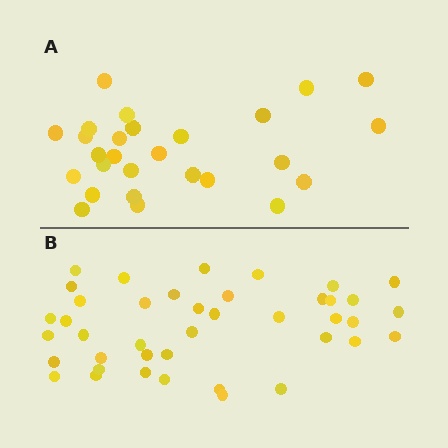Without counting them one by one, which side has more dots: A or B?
Region B (the bottom region) has more dots.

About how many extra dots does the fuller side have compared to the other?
Region B has approximately 15 more dots than region A.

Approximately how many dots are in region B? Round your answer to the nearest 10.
About 40 dots. (The exact count is 41, which rounds to 40.)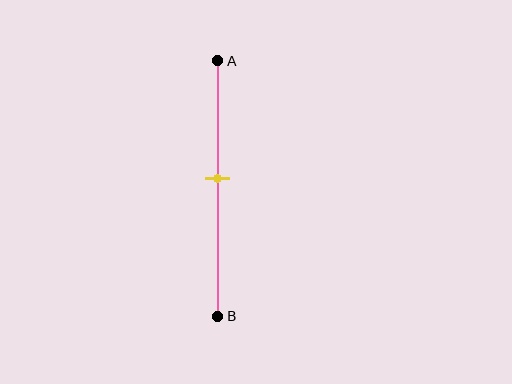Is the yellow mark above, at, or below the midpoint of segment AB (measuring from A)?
The yellow mark is above the midpoint of segment AB.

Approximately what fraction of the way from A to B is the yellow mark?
The yellow mark is approximately 45% of the way from A to B.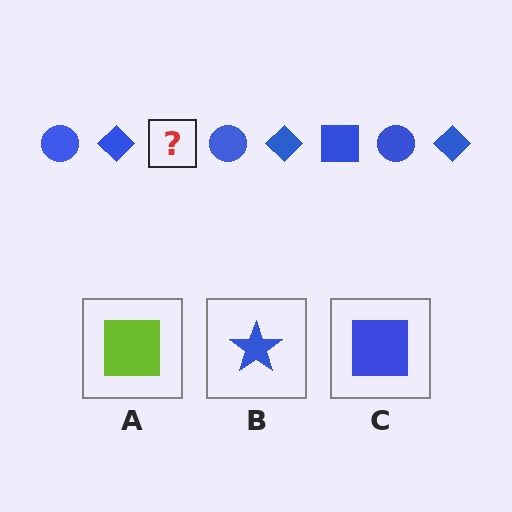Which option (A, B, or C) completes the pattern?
C.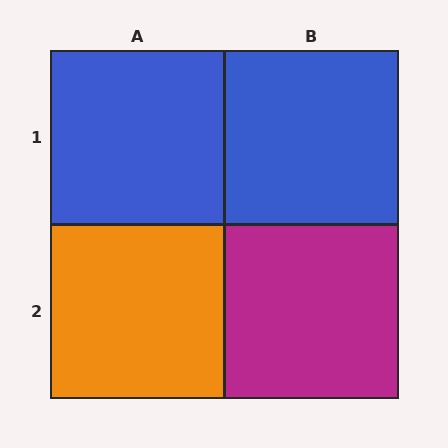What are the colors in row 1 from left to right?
Blue, blue.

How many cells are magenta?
1 cell is magenta.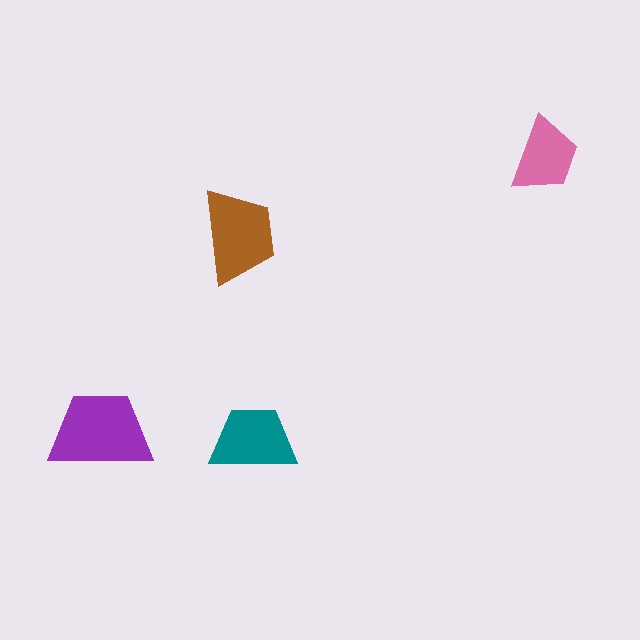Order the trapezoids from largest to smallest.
the purple one, the brown one, the teal one, the pink one.